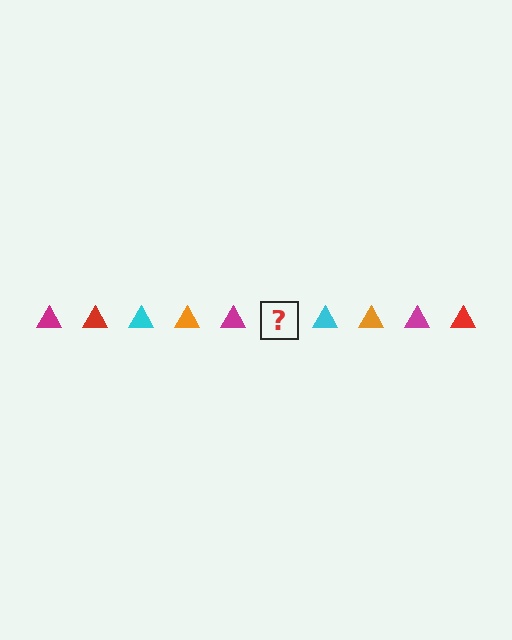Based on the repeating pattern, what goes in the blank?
The blank should be a red triangle.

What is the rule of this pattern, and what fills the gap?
The rule is that the pattern cycles through magenta, red, cyan, orange triangles. The gap should be filled with a red triangle.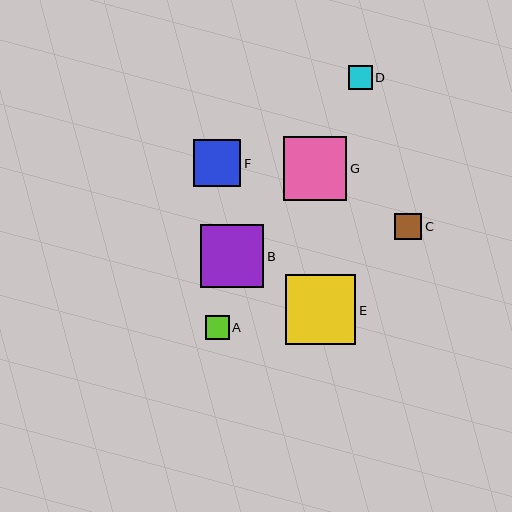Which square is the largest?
Square E is the largest with a size of approximately 70 pixels.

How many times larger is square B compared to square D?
Square B is approximately 2.6 times the size of square D.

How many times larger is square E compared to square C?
Square E is approximately 2.6 times the size of square C.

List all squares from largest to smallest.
From largest to smallest: E, G, B, F, C, A, D.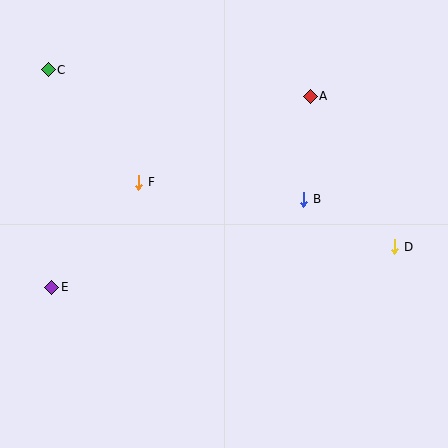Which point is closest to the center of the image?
Point B at (304, 199) is closest to the center.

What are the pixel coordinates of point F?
Point F is at (139, 182).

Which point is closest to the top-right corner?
Point A is closest to the top-right corner.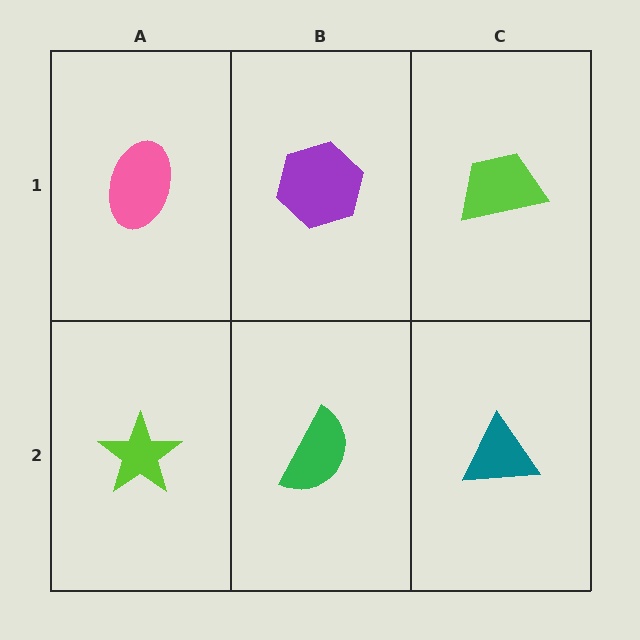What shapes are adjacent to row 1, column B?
A green semicircle (row 2, column B), a pink ellipse (row 1, column A), a lime trapezoid (row 1, column C).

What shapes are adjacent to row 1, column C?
A teal triangle (row 2, column C), a purple hexagon (row 1, column B).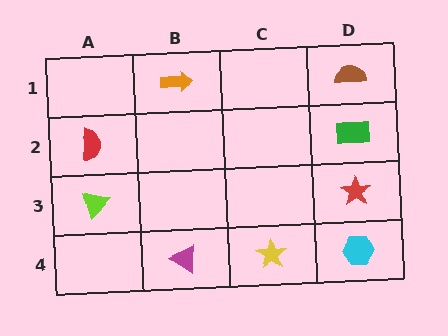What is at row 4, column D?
A cyan hexagon.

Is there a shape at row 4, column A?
No, that cell is empty.